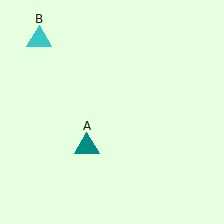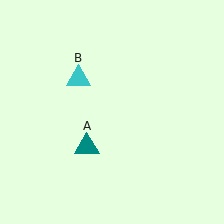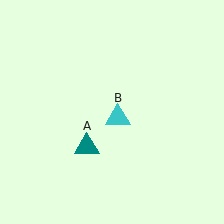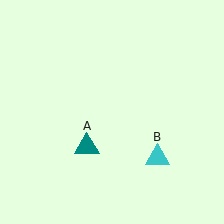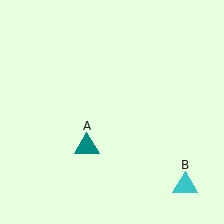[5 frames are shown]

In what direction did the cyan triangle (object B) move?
The cyan triangle (object B) moved down and to the right.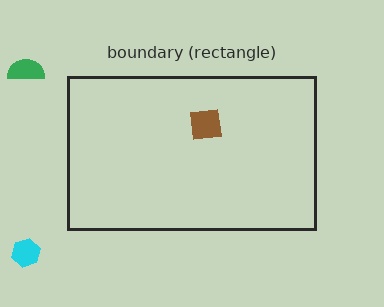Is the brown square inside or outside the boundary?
Inside.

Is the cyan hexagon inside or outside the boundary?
Outside.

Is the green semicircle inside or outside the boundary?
Outside.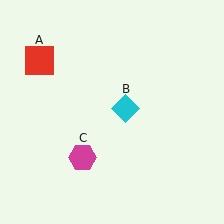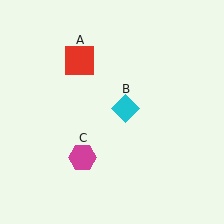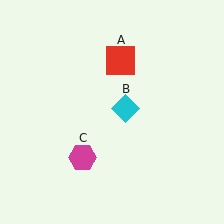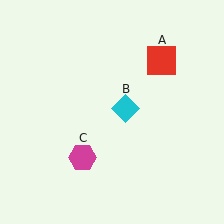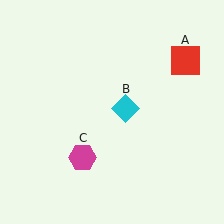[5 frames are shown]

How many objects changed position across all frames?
1 object changed position: red square (object A).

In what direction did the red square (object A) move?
The red square (object A) moved right.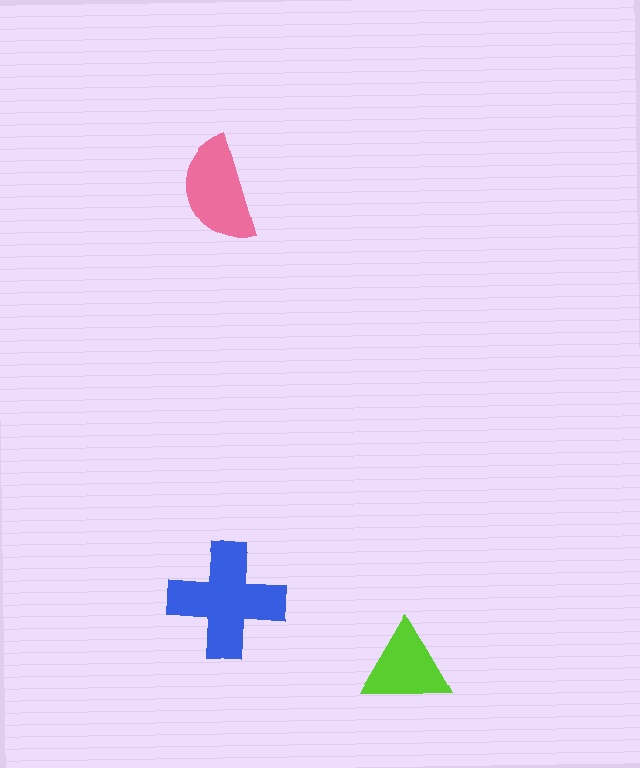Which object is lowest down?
The lime triangle is bottommost.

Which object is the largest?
The blue cross.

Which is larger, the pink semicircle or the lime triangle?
The pink semicircle.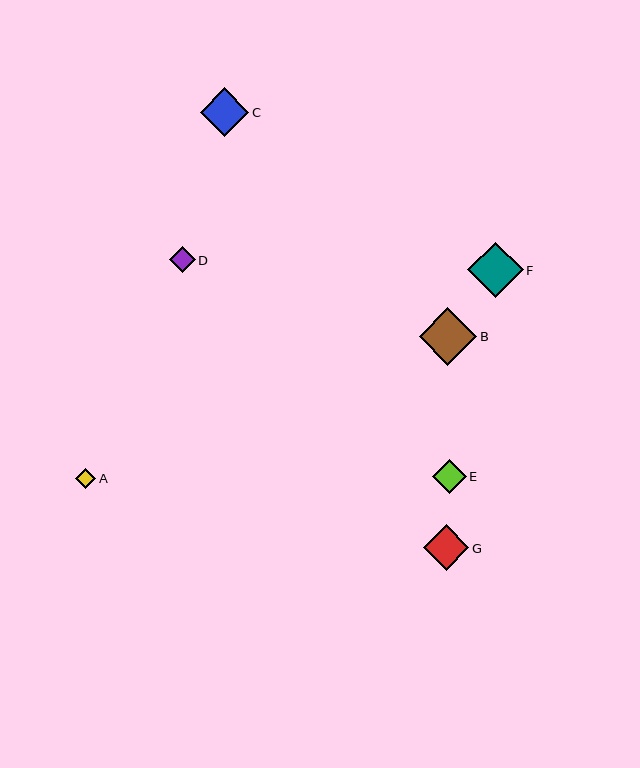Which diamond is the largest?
Diamond B is the largest with a size of approximately 58 pixels.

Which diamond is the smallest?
Diamond A is the smallest with a size of approximately 20 pixels.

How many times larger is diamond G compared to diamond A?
Diamond G is approximately 2.2 times the size of diamond A.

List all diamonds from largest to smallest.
From largest to smallest: B, F, C, G, E, D, A.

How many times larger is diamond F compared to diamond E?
Diamond F is approximately 1.6 times the size of diamond E.